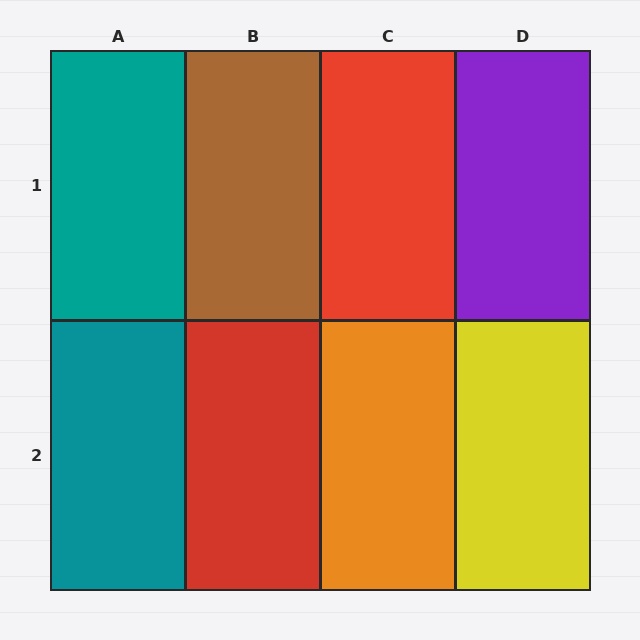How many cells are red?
2 cells are red.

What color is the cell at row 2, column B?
Red.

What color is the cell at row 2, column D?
Yellow.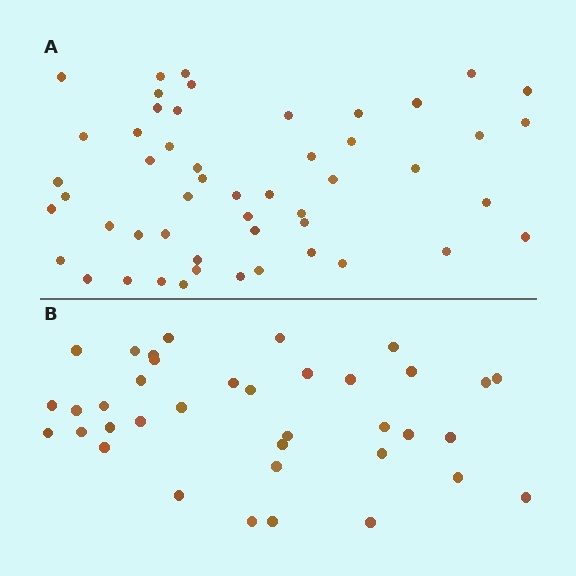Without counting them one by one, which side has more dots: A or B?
Region A (the top region) has more dots.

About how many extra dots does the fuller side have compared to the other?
Region A has approximately 15 more dots than region B.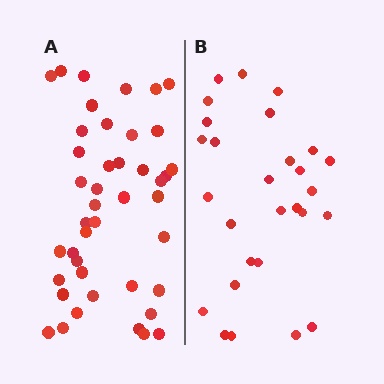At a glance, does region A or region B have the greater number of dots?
Region A (the left region) has more dots.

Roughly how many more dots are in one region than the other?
Region A has approximately 15 more dots than region B.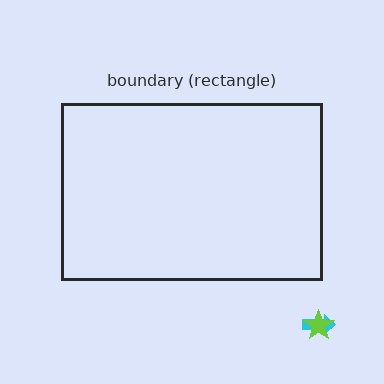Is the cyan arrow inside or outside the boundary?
Outside.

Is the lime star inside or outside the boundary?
Outside.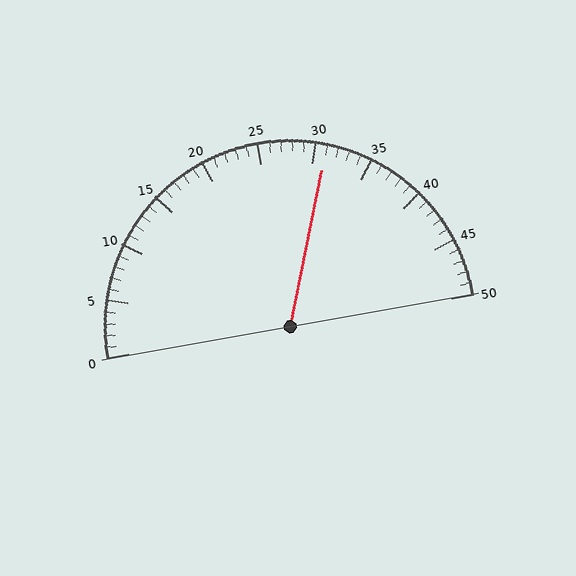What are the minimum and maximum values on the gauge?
The gauge ranges from 0 to 50.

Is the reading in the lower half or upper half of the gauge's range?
The reading is in the upper half of the range (0 to 50).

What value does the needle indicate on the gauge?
The needle indicates approximately 31.